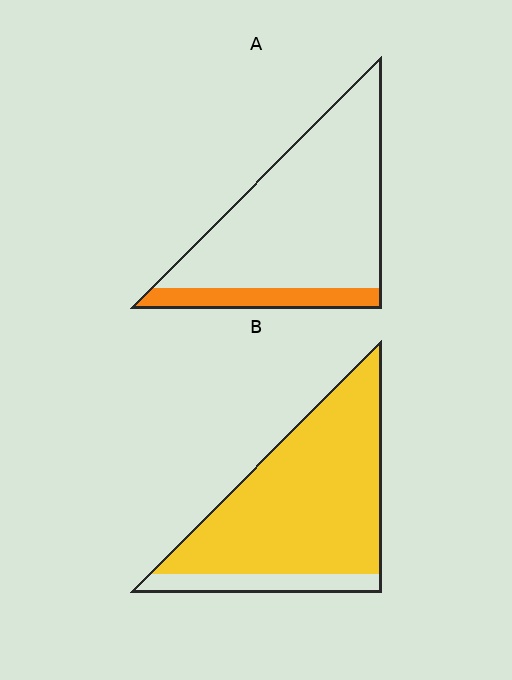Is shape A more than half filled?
No.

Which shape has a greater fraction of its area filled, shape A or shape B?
Shape B.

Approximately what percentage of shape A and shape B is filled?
A is approximately 15% and B is approximately 85%.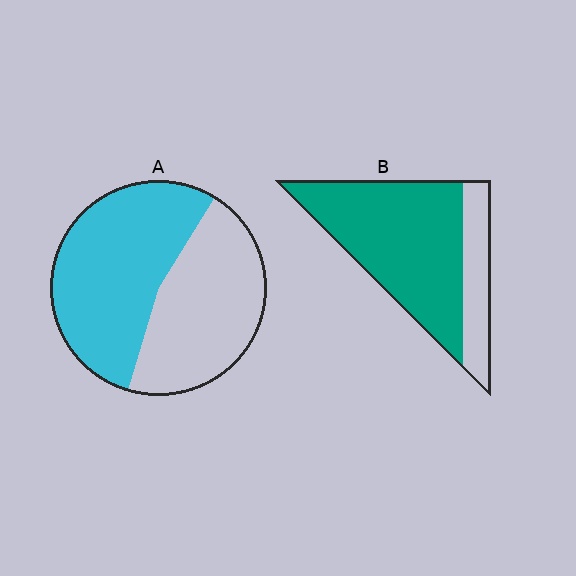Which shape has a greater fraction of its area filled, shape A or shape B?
Shape B.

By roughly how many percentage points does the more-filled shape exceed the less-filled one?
By roughly 20 percentage points (B over A).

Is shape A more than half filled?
Yes.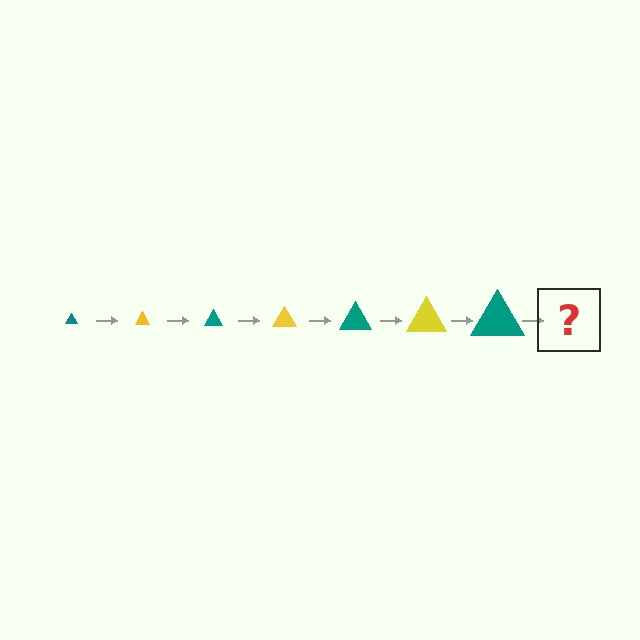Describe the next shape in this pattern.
It should be a yellow triangle, larger than the previous one.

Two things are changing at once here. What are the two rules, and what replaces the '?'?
The two rules are that the triangle grows larger each step and the color cycles through teal and yellow. The '?' should be a yellow triangle, larger than the previous one.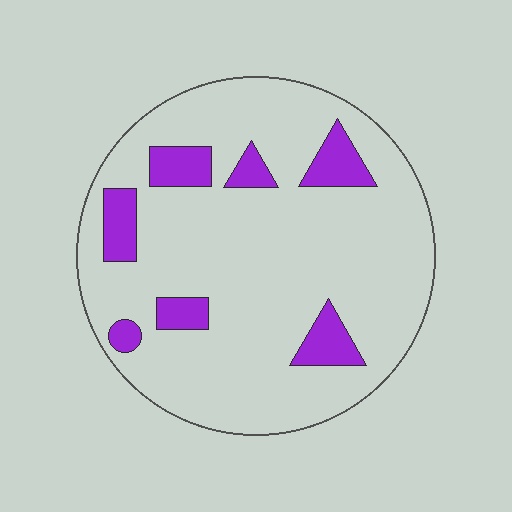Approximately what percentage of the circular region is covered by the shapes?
Approximately 15%.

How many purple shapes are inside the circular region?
7.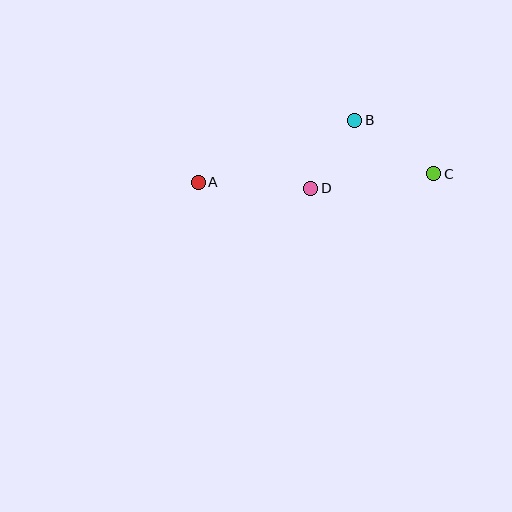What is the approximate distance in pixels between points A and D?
The distance between A and D is approximately 113 pixels.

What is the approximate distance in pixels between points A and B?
The distance between A and B is approximately 168 pixels.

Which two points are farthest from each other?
Points A and C are farthest from each other.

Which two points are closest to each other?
Points B and D are closest to each other.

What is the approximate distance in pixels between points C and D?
The distance between C and D is approximately 123 pixels.